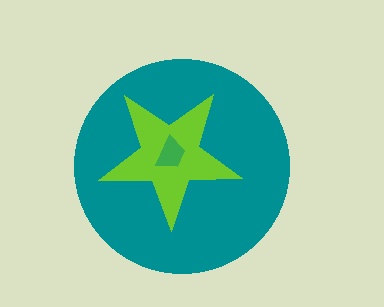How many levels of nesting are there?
3.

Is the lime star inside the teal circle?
Yes.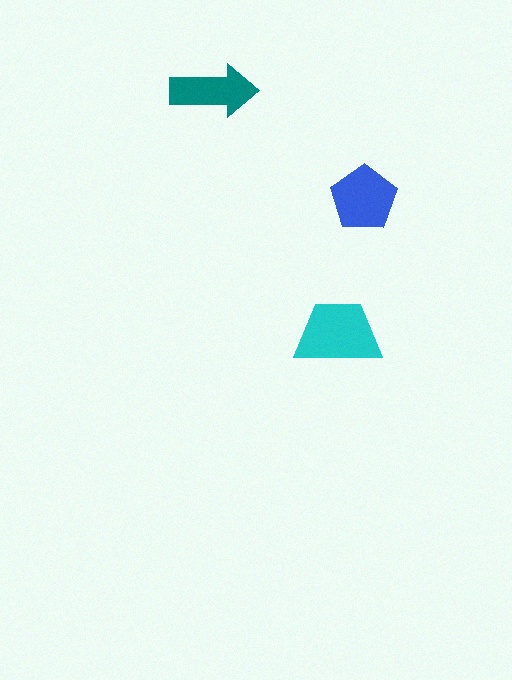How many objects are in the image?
There are 3 objects in the image.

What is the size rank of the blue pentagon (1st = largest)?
2nd.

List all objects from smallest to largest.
The teal arrow, the blue pentagon, the cyan trapezoid.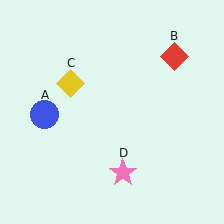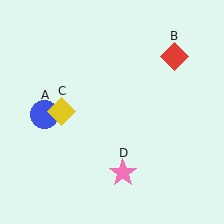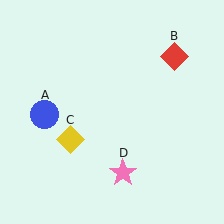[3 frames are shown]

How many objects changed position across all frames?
1 object changed position: yellow diamond (object C).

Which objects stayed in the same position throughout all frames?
Blue circle (object A) and red diamond (object B) and pink star (object D) remained stationary.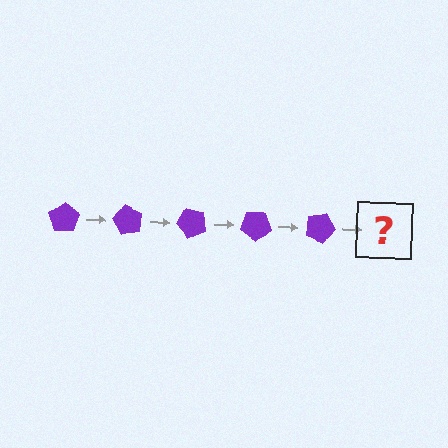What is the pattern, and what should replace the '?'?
The pattern is that the pentagon rotates 60 degrees each step. The '?' should be a purple pentagon rotated 300 degrees.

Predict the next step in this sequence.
The next step is a purple pentagon rotated 300 degrees.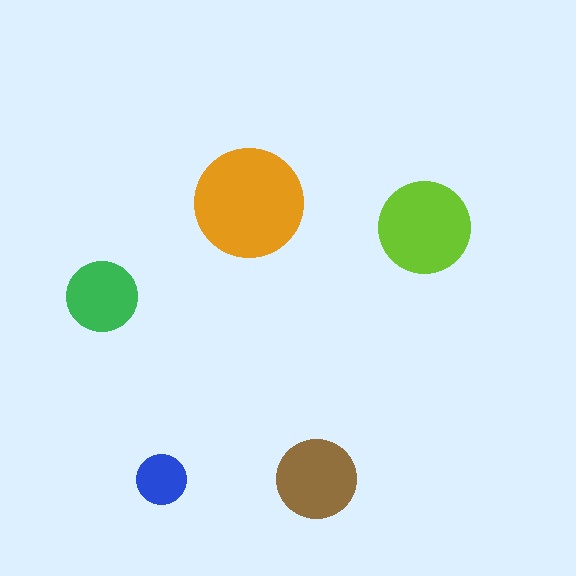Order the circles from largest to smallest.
the orange one, the lime one, the brown one, the green one, the blue one.